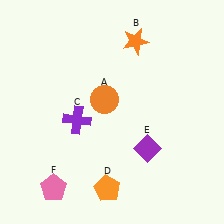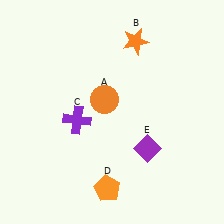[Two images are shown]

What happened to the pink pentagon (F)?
The pink pentagon (F) was removed in Image 2. It was in the bottom-left area of Image 1.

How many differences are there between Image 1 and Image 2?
There is 1 difference between the two images.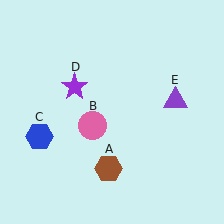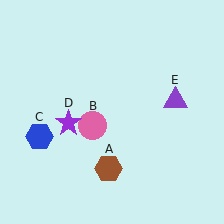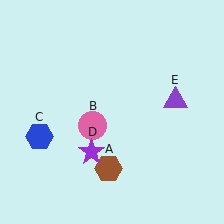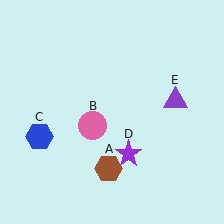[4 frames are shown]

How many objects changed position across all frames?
1 object changed position: purple star (object D).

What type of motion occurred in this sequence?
The purple star (object D) rotated counterclockwise around the center of the scene.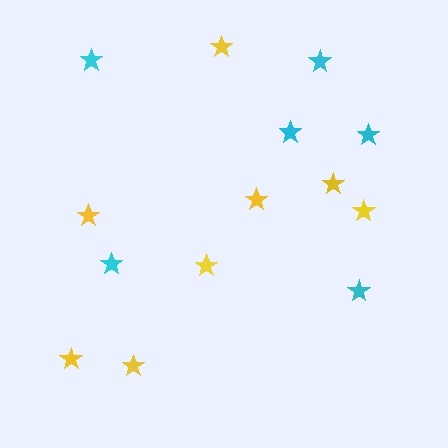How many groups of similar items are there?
There are 2 groups: one group of yellow stars (8) and one group of cyan stars (6).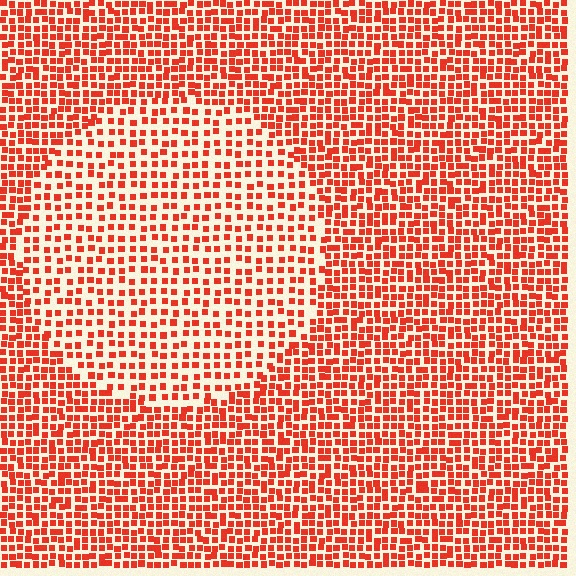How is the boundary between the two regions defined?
The boundary is defined by a change in element density (approximately 1.7x ratio). All elements are the same color, size, and shape.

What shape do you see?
I see a circle.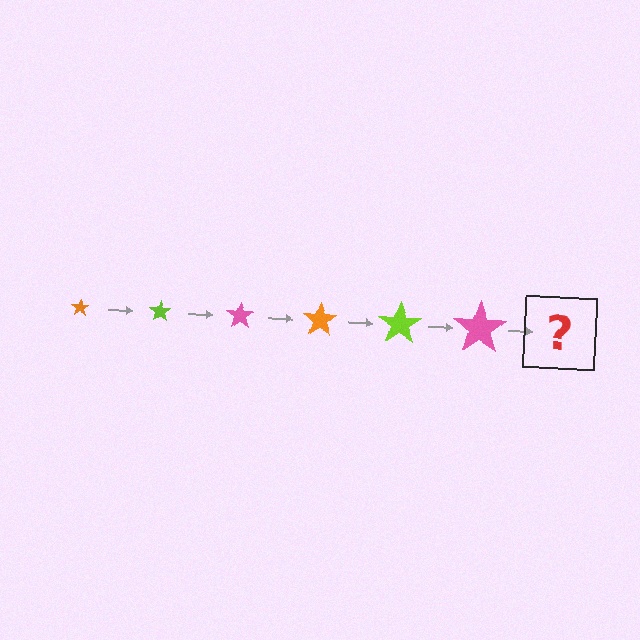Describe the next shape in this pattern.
It should be an orange star, larger than the previous one.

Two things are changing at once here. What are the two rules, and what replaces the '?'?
The two rules are that the star grows larger each step and the color cycles through orange, lime, and pink. The '?' should be an orange star, larger than the previous one.